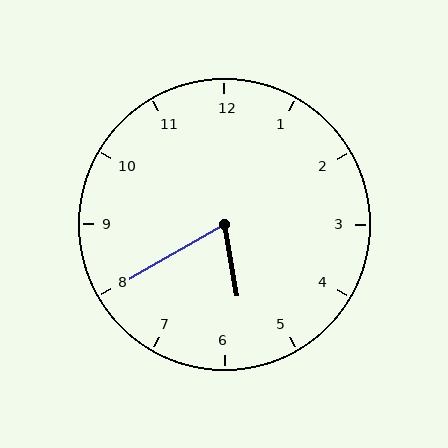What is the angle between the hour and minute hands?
Approximately 70 degrees.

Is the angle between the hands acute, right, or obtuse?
It is acute.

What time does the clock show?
5:40.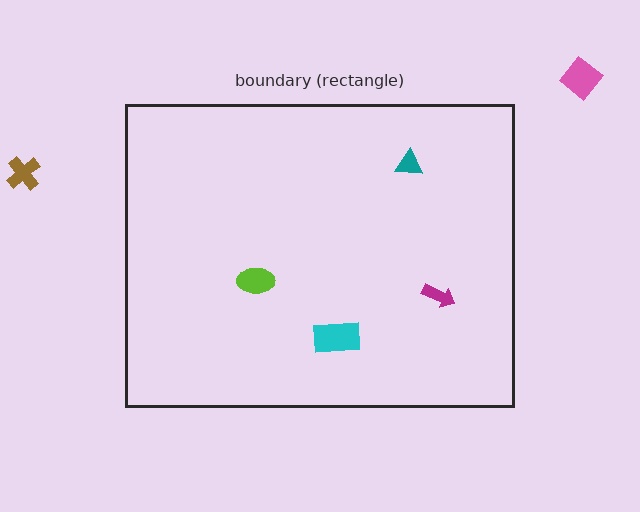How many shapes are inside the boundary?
4 inside, 2 outside.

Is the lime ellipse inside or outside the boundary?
Inside.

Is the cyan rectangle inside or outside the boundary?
Inside.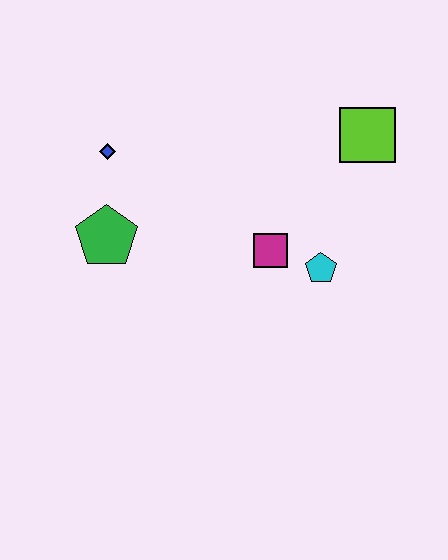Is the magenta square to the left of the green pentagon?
No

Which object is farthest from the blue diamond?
The lime square is farthest from the blue diamond.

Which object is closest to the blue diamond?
The green pentagon is closest to the blue diamond.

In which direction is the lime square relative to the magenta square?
The lime square is above the magenta square.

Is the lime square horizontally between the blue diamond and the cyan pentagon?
No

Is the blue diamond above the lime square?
No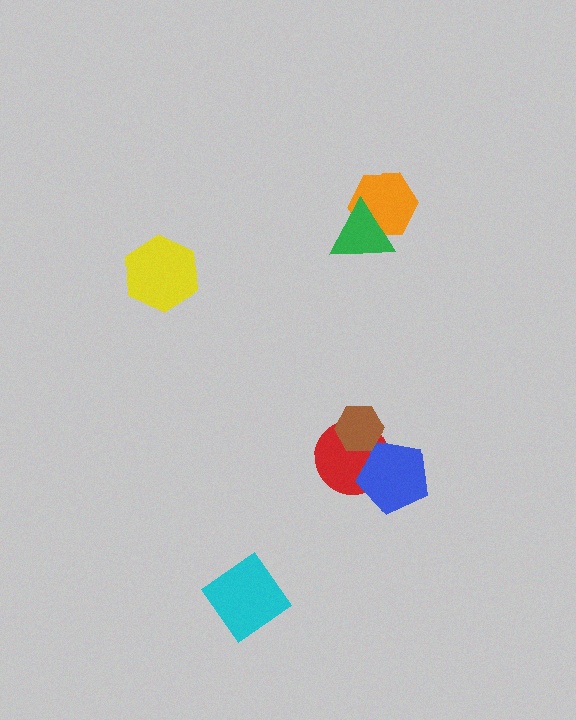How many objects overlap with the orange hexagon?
1 object overlaps with the orange hexagon.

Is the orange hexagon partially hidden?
Yes, it is partially covered by another shape.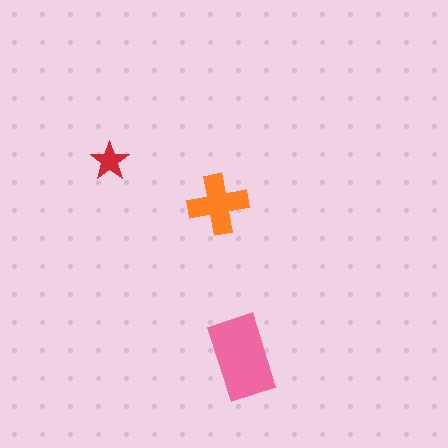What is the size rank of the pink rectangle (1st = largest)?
1st.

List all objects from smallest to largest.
The red star, the orange cross, the pink rectangle.